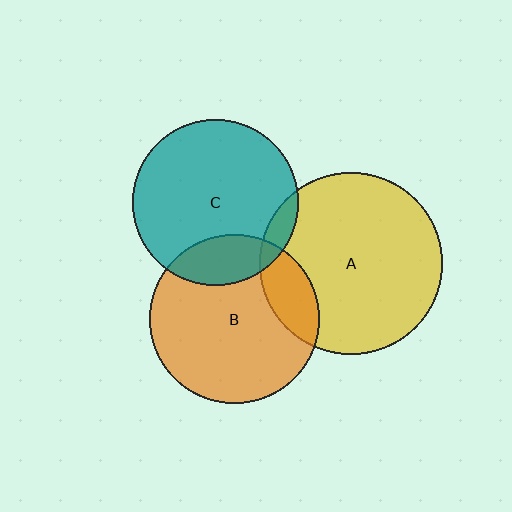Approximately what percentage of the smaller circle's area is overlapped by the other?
Approximately 5%.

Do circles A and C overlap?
Yes.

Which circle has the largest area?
Circle A (yellow).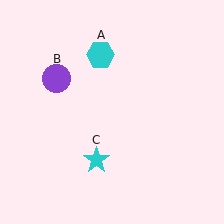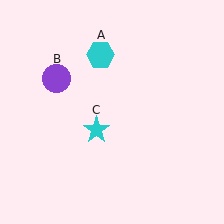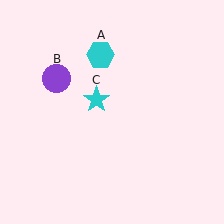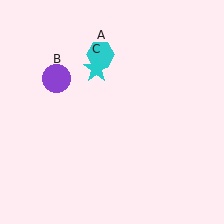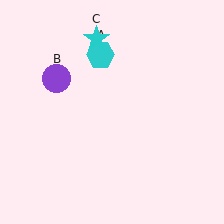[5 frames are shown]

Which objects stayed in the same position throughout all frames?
Cyan hexagon (object A) and purple circle (object B) remained stationary.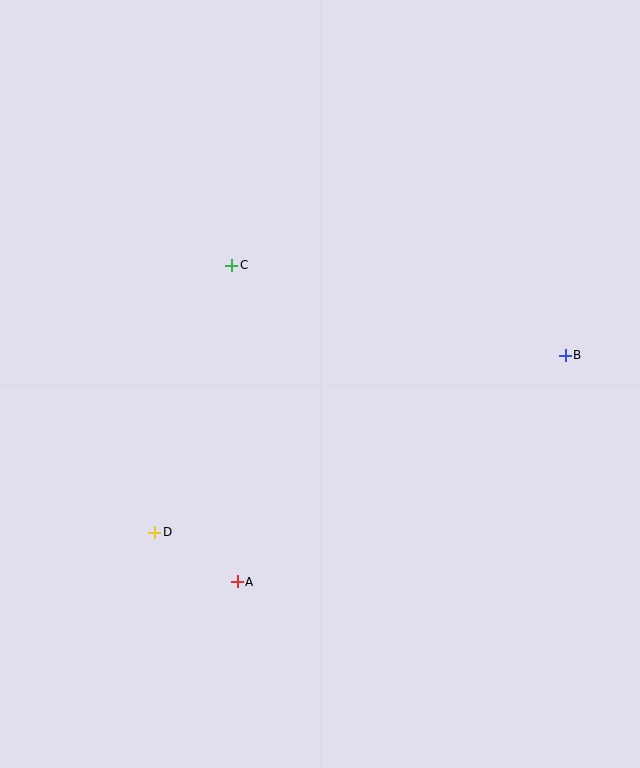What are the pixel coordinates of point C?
Point C is at (232, 265).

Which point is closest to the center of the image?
Point C at (232, 265) is closest to the center.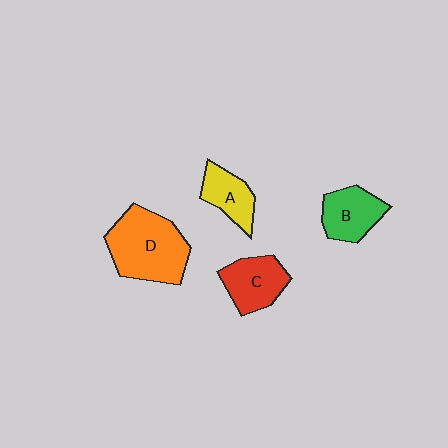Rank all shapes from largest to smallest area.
From largest to smallest: D (orange), C (red), B (green), A (yellow).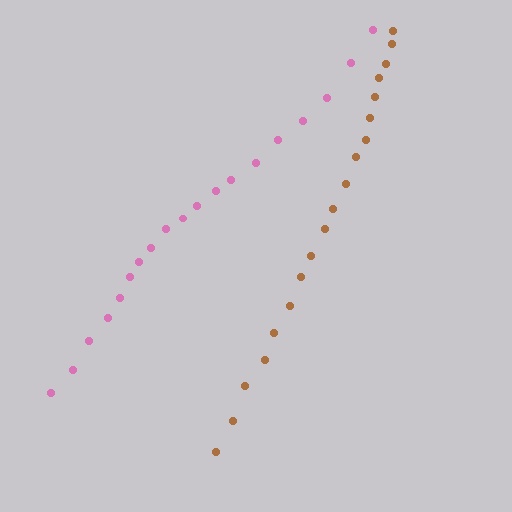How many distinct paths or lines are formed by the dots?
There are 2 distinct paths.